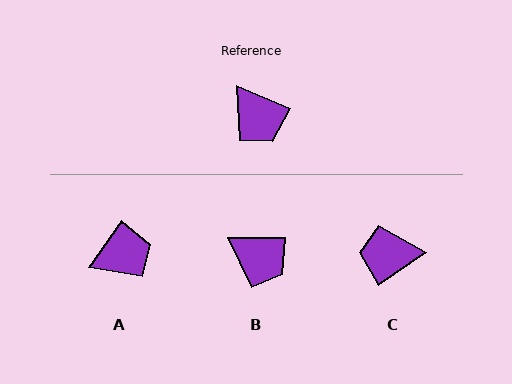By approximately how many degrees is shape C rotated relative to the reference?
Approximately 123 degrees clockwise.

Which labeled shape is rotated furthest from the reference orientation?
C, about 123 degrees away.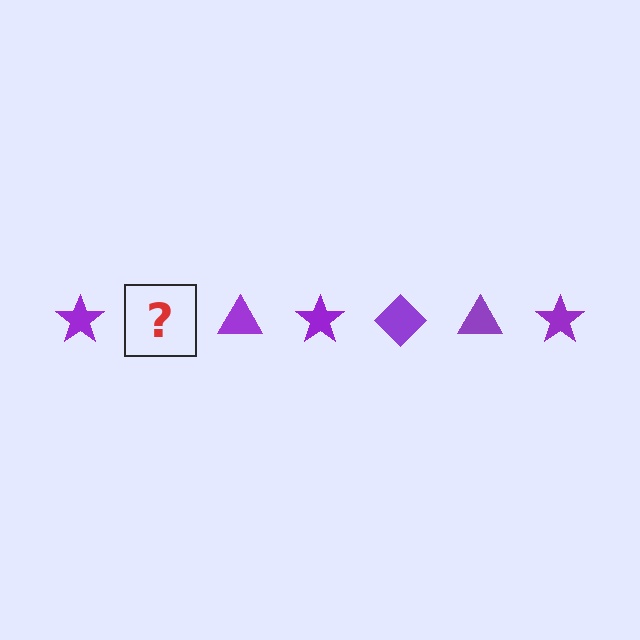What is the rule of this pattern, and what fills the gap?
The rule is that the pattern cycles through star, diamond, triangle shapes in purple. The gap should be filled with a purple diamond.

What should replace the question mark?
The question mark should be replaced with a purple diamond.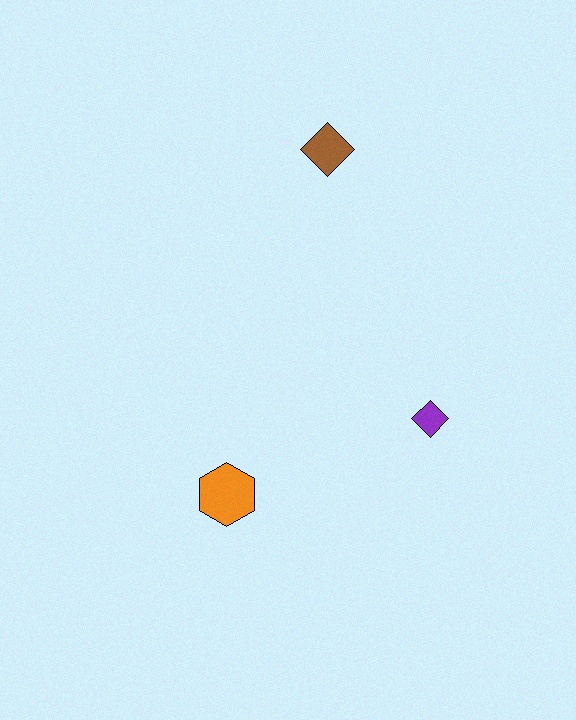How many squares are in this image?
There are no squares.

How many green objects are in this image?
There are no green objects.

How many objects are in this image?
There are 3 objects.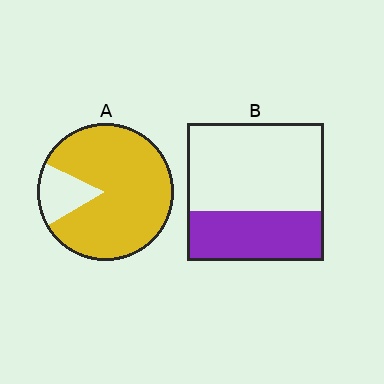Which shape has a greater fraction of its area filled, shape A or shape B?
Shape A.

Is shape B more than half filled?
No.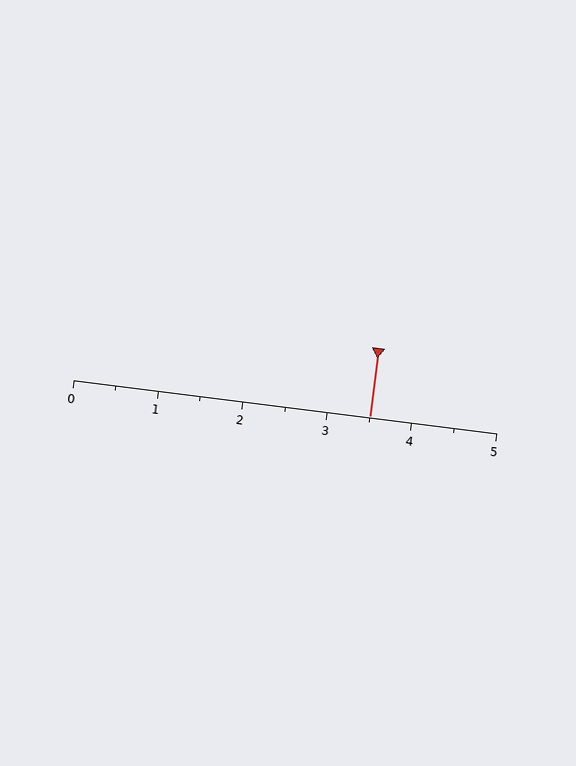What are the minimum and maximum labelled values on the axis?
The axis runs from 0 to 5.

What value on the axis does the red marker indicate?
The marker indicates approximately 3.5.